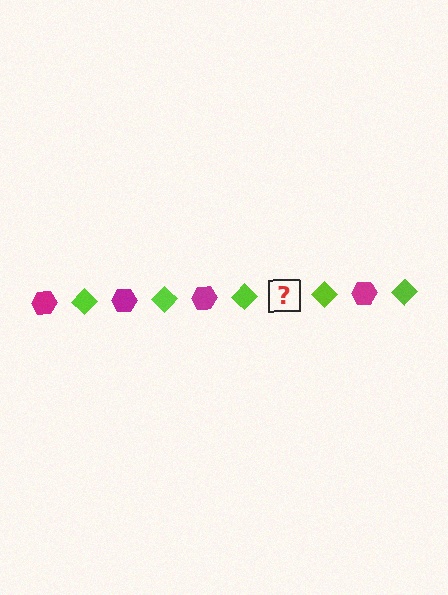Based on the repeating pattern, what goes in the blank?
The blank should be a magenta hexagon.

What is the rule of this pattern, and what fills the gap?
The rule is that the pattern alternates between magenta hexagon and lime diamond. The gap should be filled with a magenta hexagon.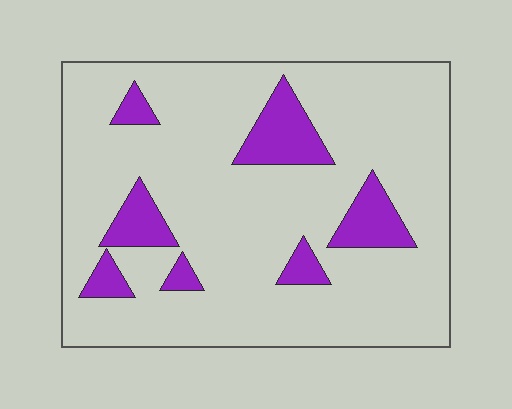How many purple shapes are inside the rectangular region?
7.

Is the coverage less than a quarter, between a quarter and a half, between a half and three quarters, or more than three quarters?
Less than a quarter.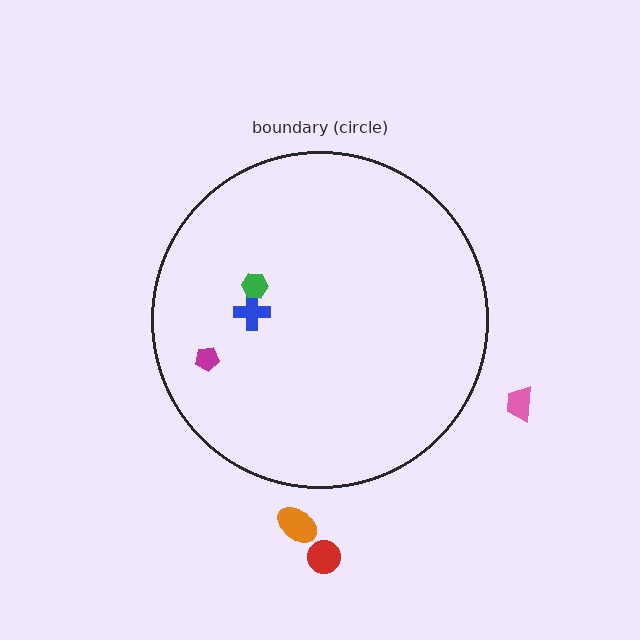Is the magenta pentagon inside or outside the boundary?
Inside.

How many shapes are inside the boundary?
3 inside, 3 outside.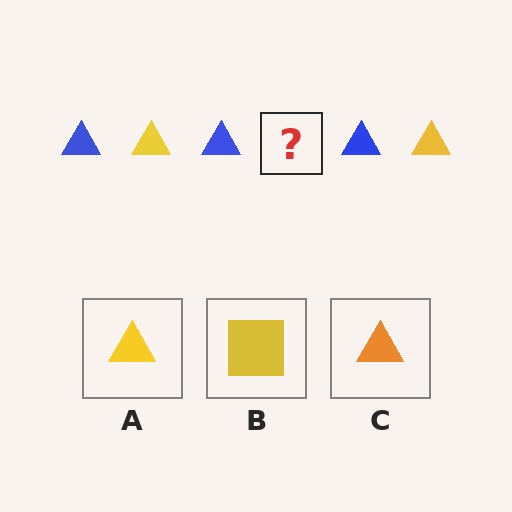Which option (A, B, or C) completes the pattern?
A.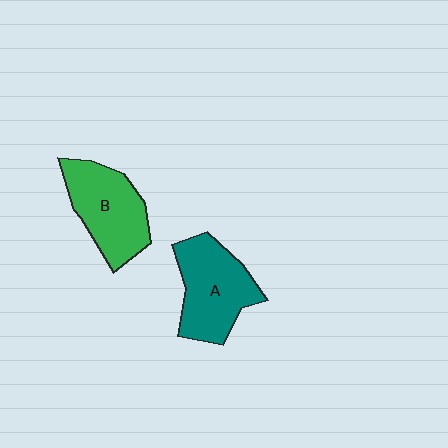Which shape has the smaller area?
Shape B (green).